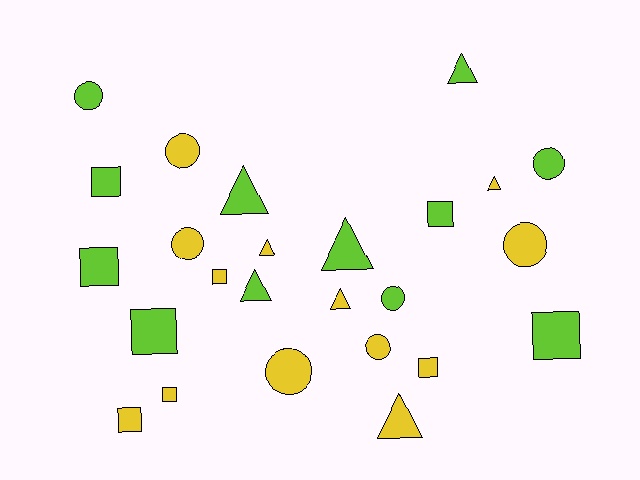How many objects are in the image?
There are 25 objects.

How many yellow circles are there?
There are 5 yellow circles.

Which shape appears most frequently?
Square, with 9 objects.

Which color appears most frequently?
Yellow, with 13 objects.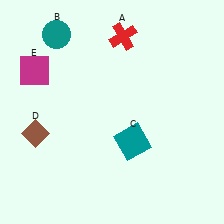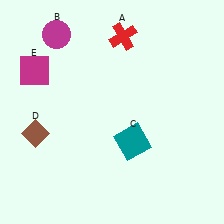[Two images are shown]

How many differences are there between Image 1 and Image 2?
There is 1 difference between the two images.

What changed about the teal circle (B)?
In Image 1, B is teal. In Image 2, it changed to magenta.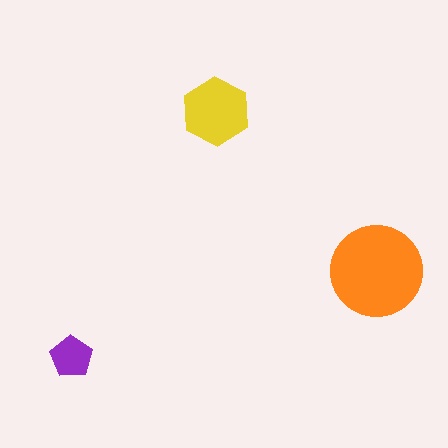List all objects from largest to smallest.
The orange circle, the yellow hexagon, the purple pentagon.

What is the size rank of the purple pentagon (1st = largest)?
3rd.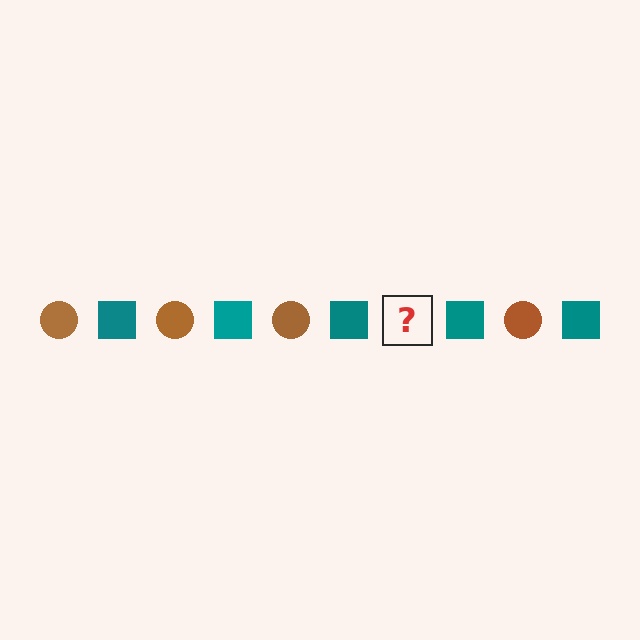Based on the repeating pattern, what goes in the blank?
The blank should be a brown circle.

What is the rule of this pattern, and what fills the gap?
The rule is that the pattern alternates between brown circle and teal square. The gap should be filled with a brown circle.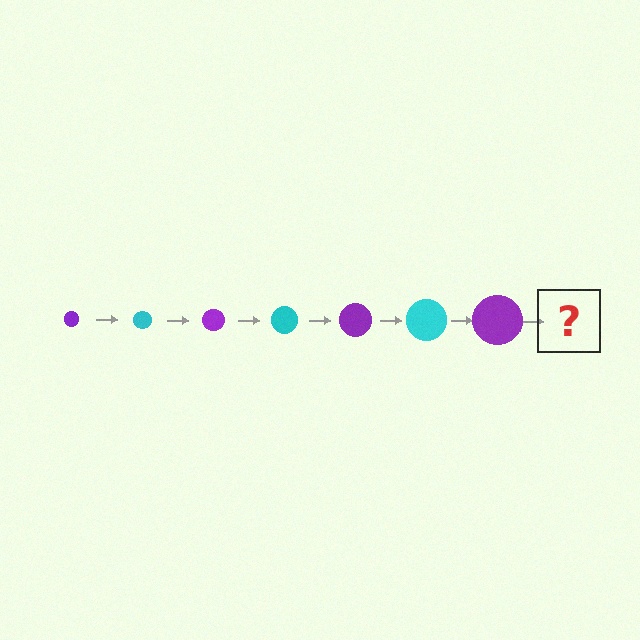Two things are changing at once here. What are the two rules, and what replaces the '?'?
The two rules are that the circle grows larger each step and the color cycles through purple and cyan. The '?' should be a cyan circle, larger than the previous one.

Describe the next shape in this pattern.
It should be a cyan circle, larger than the previous one.